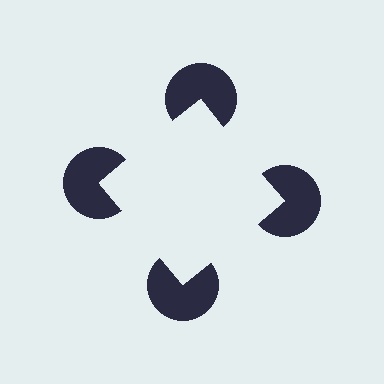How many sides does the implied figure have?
4 sides.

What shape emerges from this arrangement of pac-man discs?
An illusory square — its edges are inferred from the aligned wedge cuts in the pac-man discs, not physically drawn.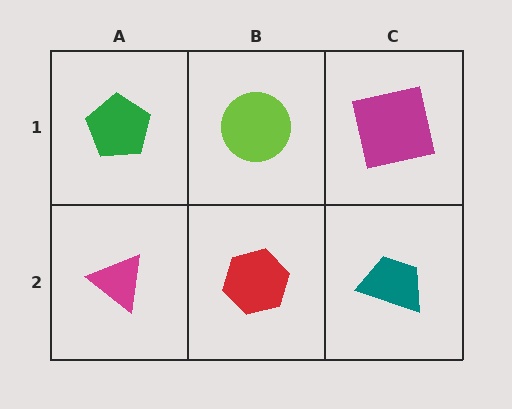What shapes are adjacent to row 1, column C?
A teal trapezoid (row 2, column C), a lime circle (row 1, column B).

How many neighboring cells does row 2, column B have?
3.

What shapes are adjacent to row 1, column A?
A magenta triangle (row 2, column A), a lime circle (row 1, column B).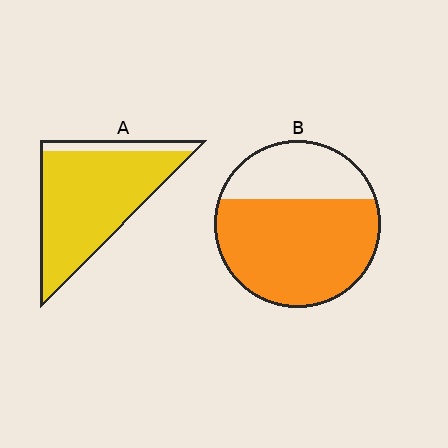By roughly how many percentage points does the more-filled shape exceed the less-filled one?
By roughly 20 percentage points (A over B).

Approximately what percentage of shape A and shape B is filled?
A is approximately 85% and B is approximately 70%.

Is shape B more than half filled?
Yes.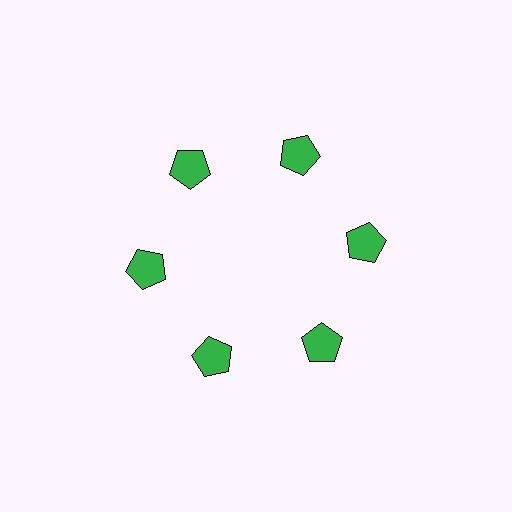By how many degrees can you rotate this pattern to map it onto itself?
The pattern maps onto itself every 60 degrees of rotation.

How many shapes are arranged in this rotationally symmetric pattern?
There are 6 shapes, arranged in 6 groups of 1.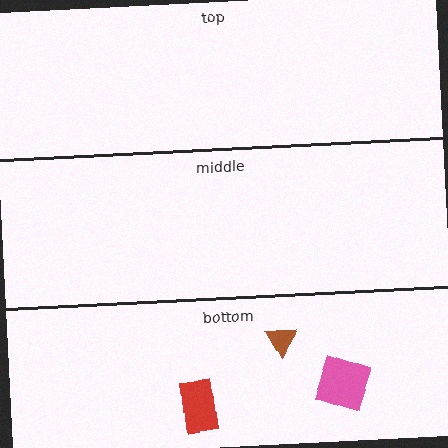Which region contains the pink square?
The bottom region.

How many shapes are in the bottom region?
3.